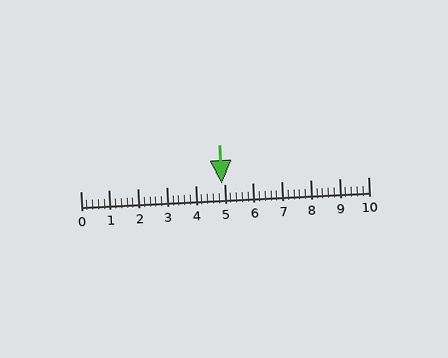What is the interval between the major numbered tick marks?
The major tick marks are spaced 1 units apart.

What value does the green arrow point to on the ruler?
The green arrow points to approximately 4.9.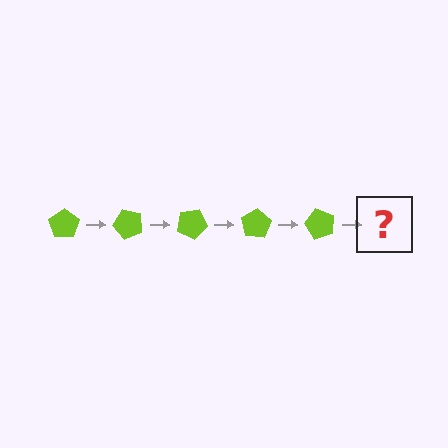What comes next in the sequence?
The next element should be a lime pentagon rotated 250 degrees.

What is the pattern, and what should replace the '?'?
The pattern is that the pentagon rotates 50 degrees each step. The '?' should be a lime pentagon rotated 250 degrees.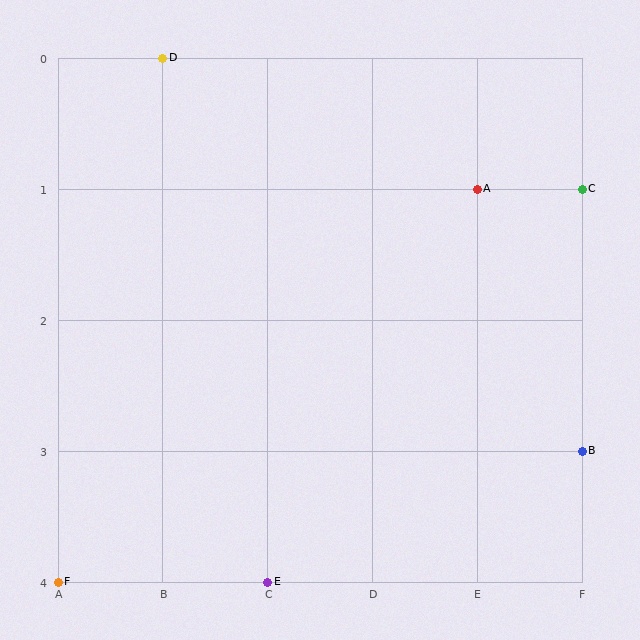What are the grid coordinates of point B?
Point B is at grid coordinates (F, 3).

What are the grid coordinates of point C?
Point C is at grid coordinates (F, 1).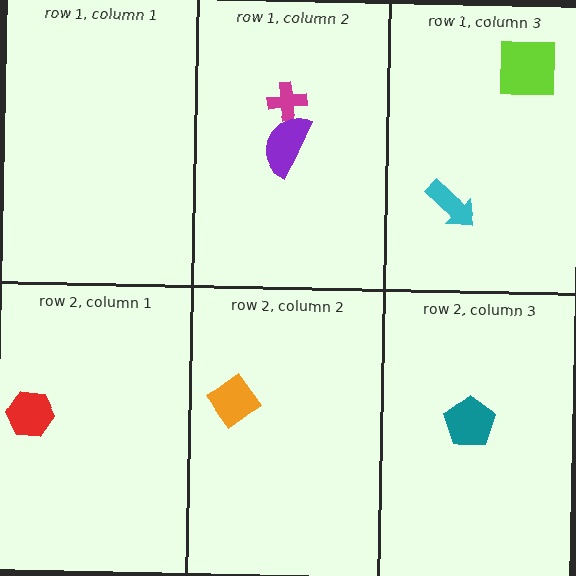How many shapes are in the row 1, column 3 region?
2.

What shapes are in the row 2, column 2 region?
The orange diamond.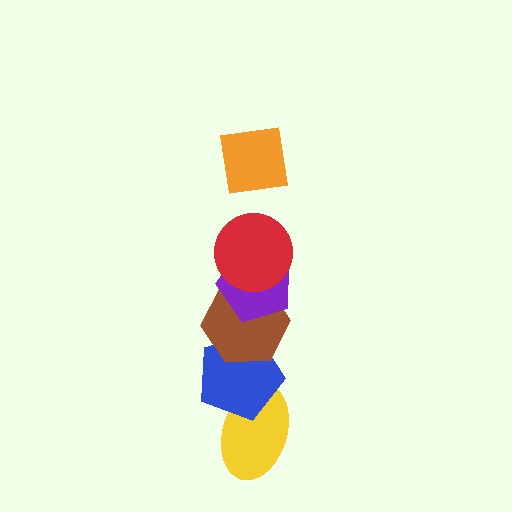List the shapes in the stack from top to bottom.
From top to bottom: the orange square, the red circle, the purple pentagon, the brown hexagon, the blue pentagon, the yellow ellipse.